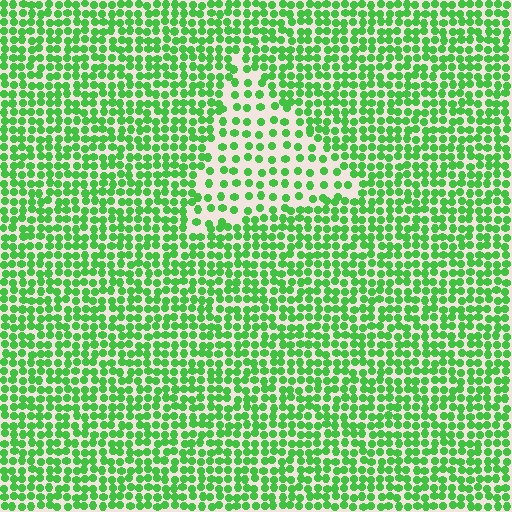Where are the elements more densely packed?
The elements are more densely packed outside the triangle boundary.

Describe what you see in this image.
The image contains small green elements arranged at two different densities. A triangle-shaped region is visible where the elements are less densely packed than the surrounding area.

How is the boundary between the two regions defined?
The boundary is defined by a change in element density (approximately 2.0x ratio). All elements are the same color, size, and shape.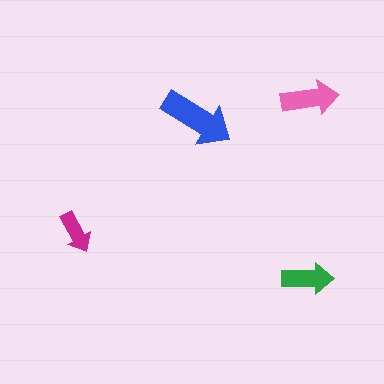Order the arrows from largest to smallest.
the blue one, the pink one, the green one, the magenta one.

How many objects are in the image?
There are 4 objects in the image.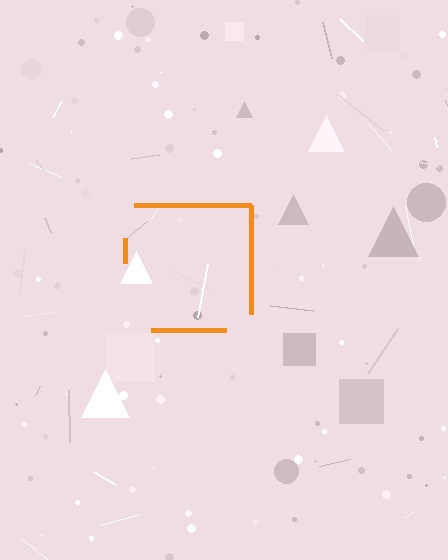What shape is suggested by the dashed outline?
The dashed outline suggests a square.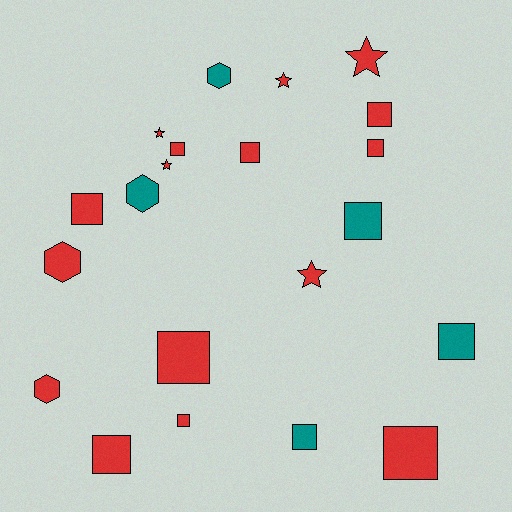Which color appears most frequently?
Red, with 16 objects.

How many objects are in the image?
There are 21 objects.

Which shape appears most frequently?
Square, with 12 objects.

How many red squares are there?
There are 9 red squares.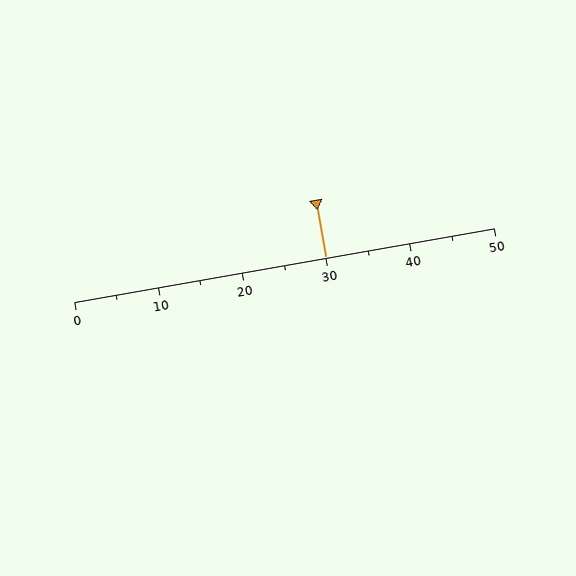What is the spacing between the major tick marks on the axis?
The major ticks are spaced 10 apart.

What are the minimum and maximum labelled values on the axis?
The axis runs from 0 to 50.